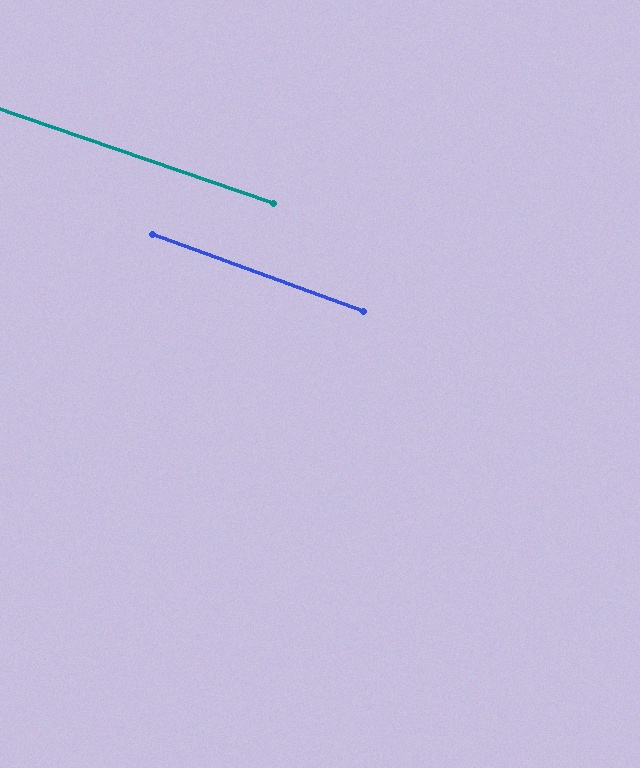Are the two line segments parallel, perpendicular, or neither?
Parallel — their directions differ by only 1.0°.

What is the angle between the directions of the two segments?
Approximately 1 degree.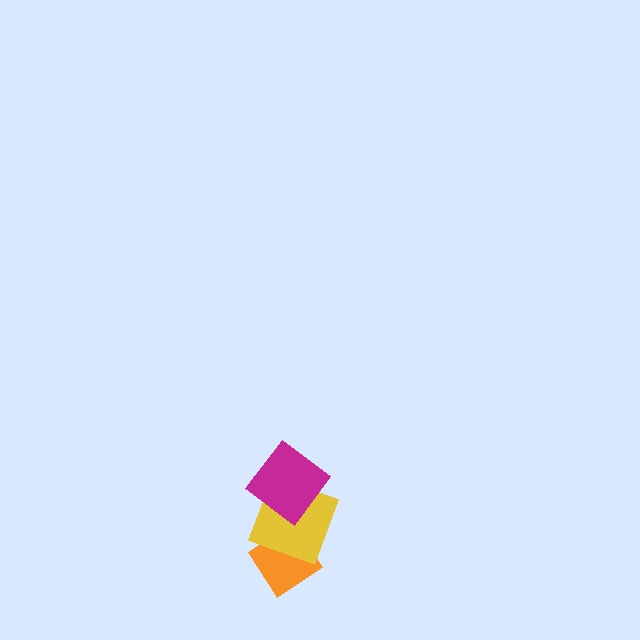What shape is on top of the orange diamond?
The yellow square is on top of the orange diamond.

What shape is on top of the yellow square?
The magenta diamond is on top of the yellow square.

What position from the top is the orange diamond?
The orange diamond is 3rd from the top.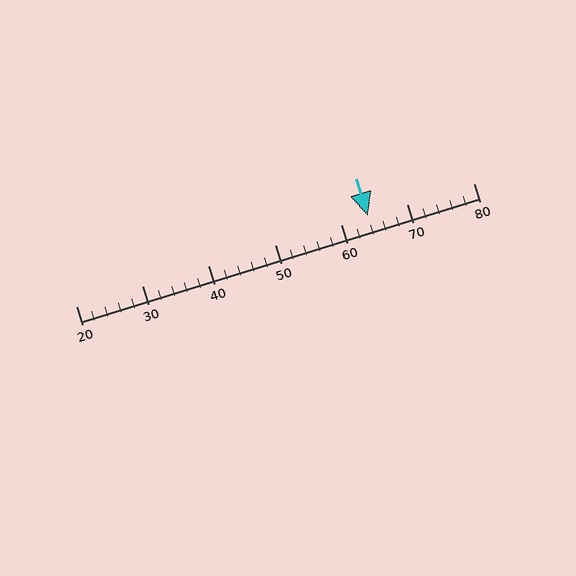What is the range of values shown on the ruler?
The ruler shows values from 20 to 80.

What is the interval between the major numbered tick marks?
The major tick marks are spaced 10 units apart.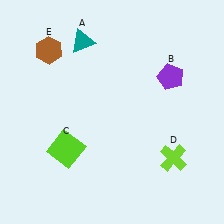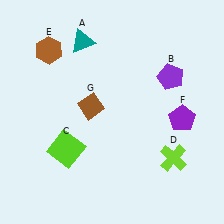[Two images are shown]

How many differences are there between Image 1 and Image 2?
There are 2 differences between the two images.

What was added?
A purple pentagon (F), a brown diamond (G) were added in Image 2.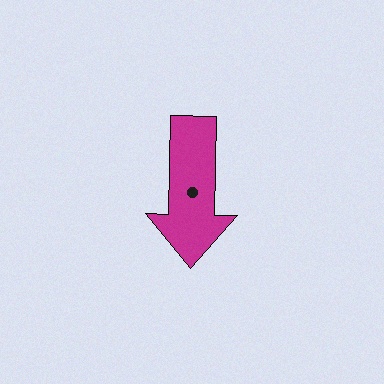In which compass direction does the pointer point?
South.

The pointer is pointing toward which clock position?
Roughly 6 o'clock.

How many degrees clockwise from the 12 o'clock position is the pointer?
Approximately 181 degrees.